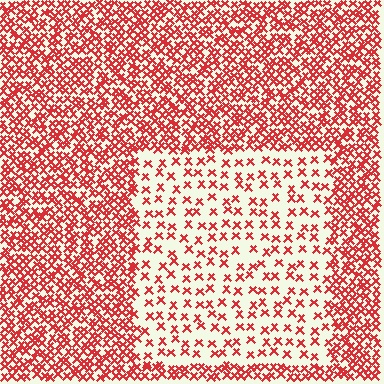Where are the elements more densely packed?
The elements are more densely packed outside the rectangle boundary.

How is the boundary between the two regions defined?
The boundary is defined by a change in element density (approximately 2.6x ratio). All elements are the same color, size, and shape.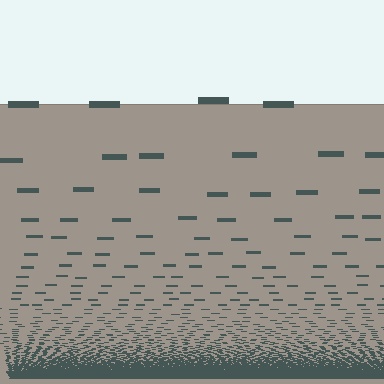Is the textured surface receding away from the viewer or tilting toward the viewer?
The surface appears to tilt toward the viewer. Texture elements get larger and sparser toward the top.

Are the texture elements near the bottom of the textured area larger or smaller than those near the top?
Smaller. The gradient is inverted — elements near the bottom are smaller and denser.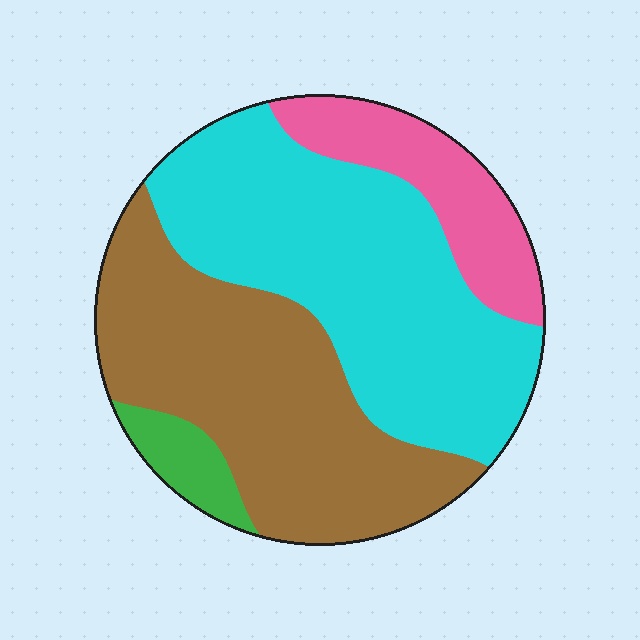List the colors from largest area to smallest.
From largest to smallest: cyan, brown, pink, green.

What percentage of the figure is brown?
Brown covers 38% of the figure.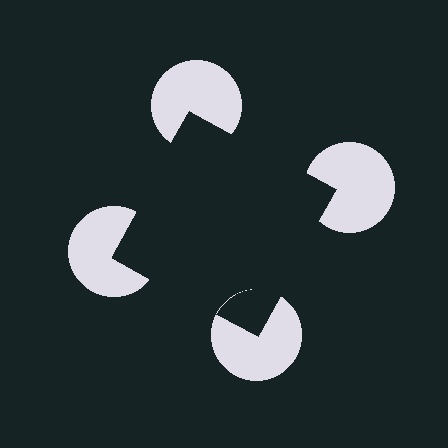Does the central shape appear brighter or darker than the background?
It typically appears slightly darker than the background, even though no actual brightness change is drawn.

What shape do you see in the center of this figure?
An illusory square — its edges are inferred from the aligned wedge cuts in the pac-man discs, not physically drawn.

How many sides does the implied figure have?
4 sides.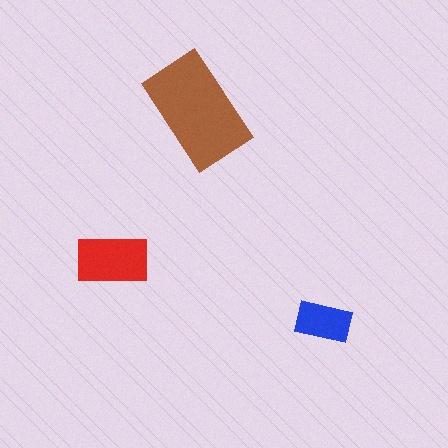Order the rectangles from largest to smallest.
the brown one, the red one, the blue one.